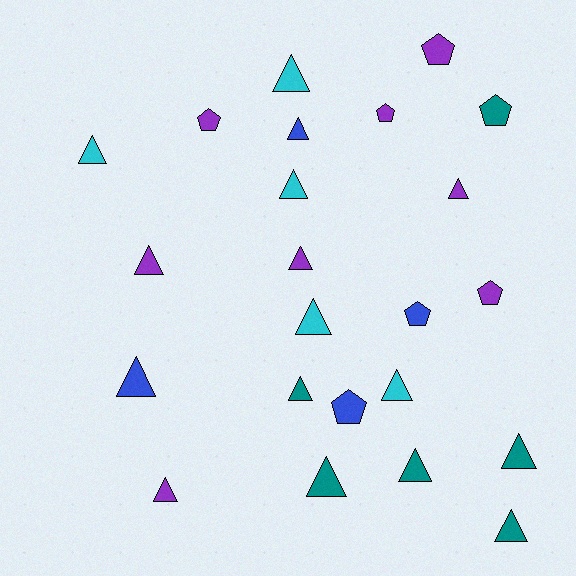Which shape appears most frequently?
Triangle, with 16 objects.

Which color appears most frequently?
Purple, with 8 objects.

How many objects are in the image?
There are 23 objects.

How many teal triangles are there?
There are 5 teal triangles.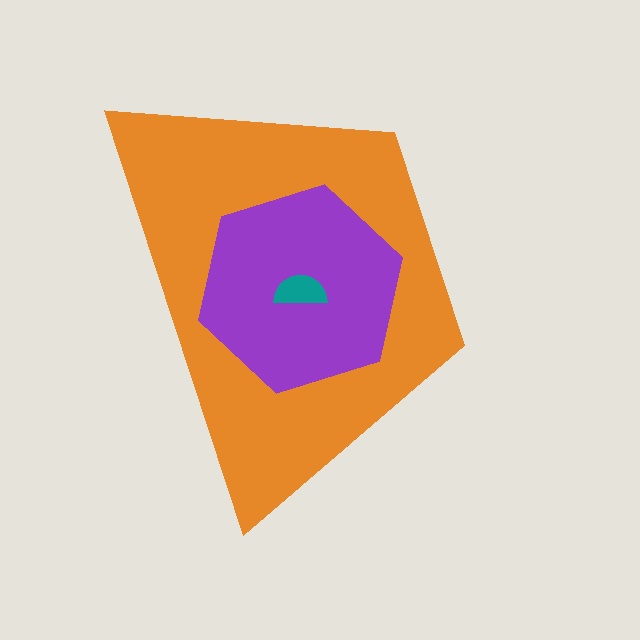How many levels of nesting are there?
3.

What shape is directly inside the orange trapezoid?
The purple hexagon.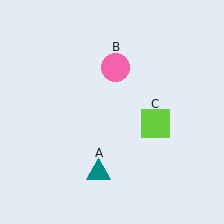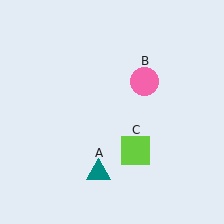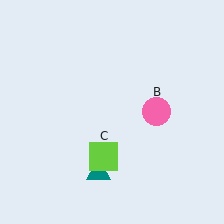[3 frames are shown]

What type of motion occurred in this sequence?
The pink circle (object B), lime square (object C) rotated clockwise around the center of the scene.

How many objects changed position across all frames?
2 objects changed position: pink circle (object B), lime square (object C).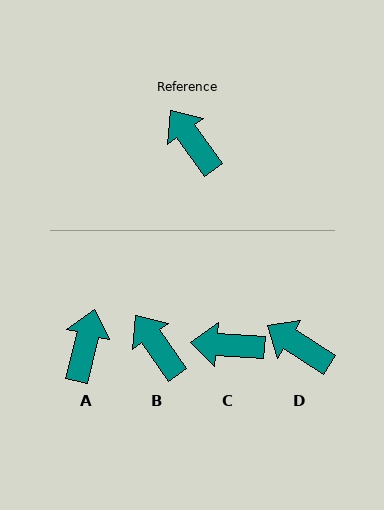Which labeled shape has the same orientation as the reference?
B.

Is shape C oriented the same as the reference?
No, it is off by about 50 degrees.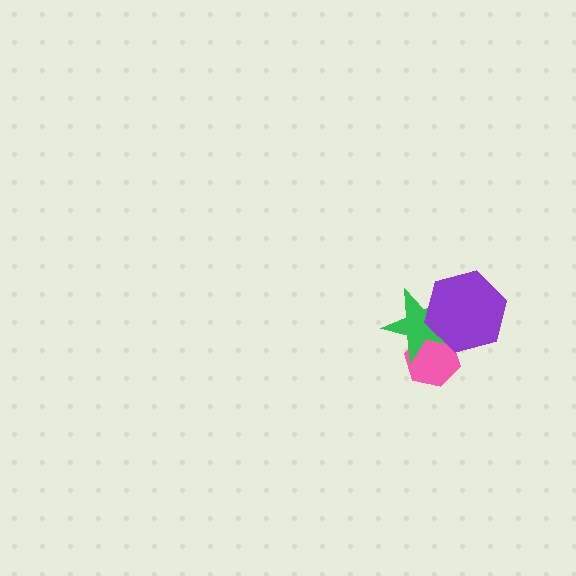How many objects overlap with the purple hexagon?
2 objects overlap with the purple hexagon.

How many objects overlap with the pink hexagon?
2 objects overlap with the pink hexagon.